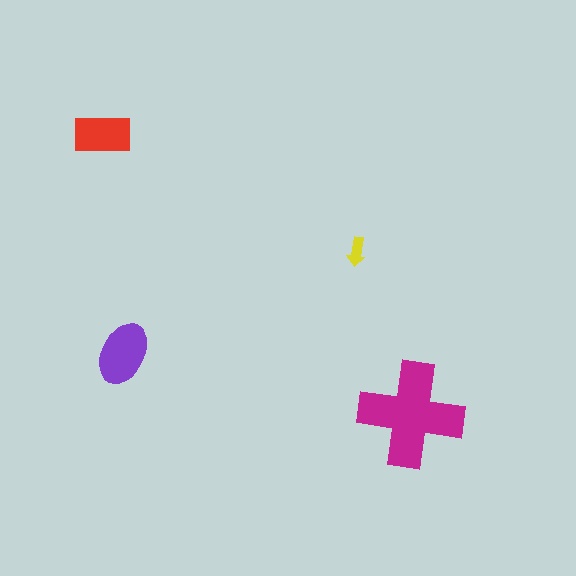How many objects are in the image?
There are 4 objects in the image.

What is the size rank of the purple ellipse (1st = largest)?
2nd.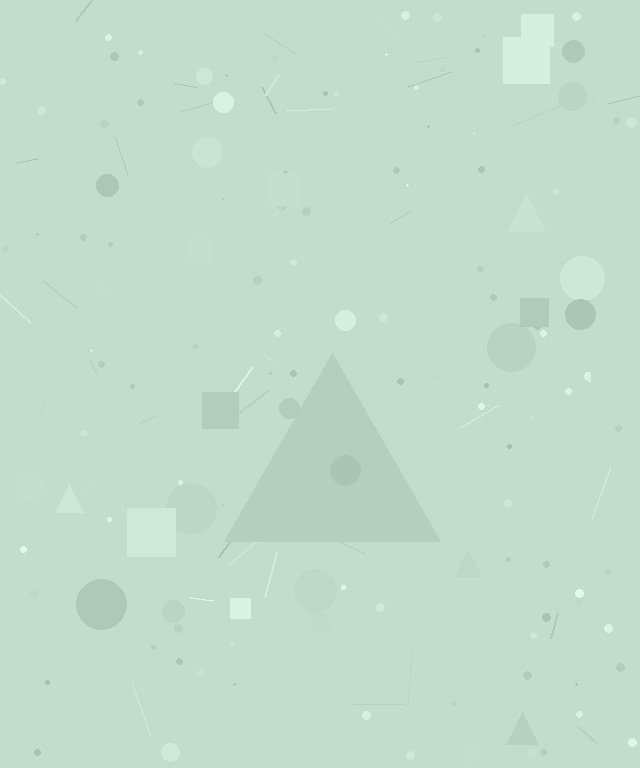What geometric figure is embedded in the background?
A triangle is embedded in the background.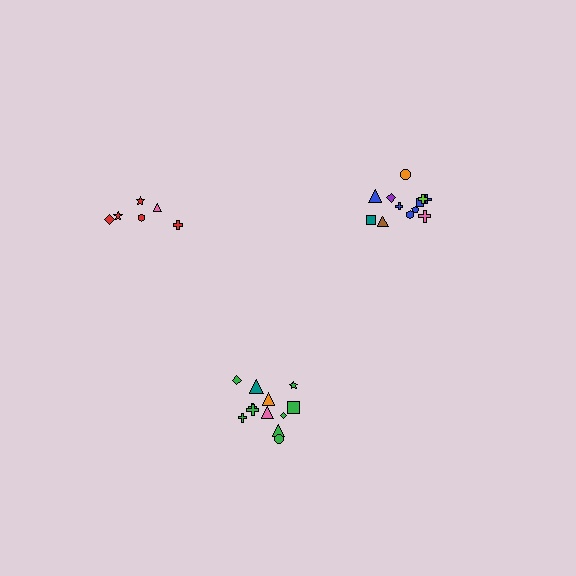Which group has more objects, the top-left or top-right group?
The top-right group.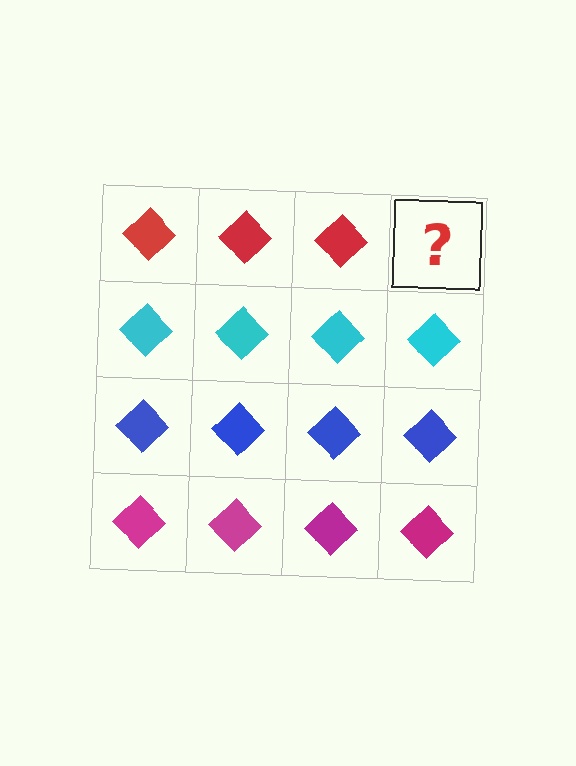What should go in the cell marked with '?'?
The missing cell should contain a red diamond.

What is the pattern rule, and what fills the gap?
The rule is that each row has a consistent color. The gap should be filled with a red diamond.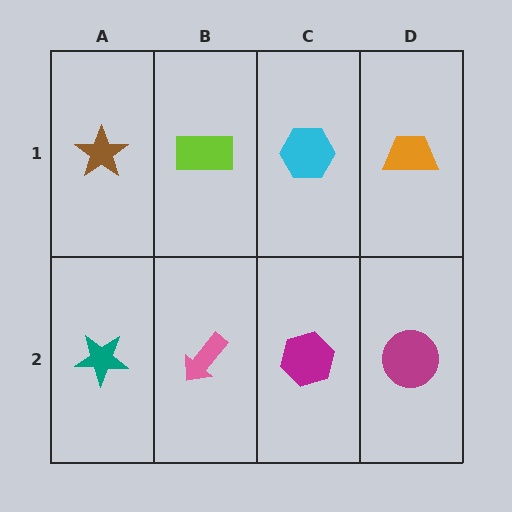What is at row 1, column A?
A brown star.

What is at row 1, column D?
An orange trapezoid.